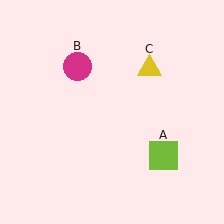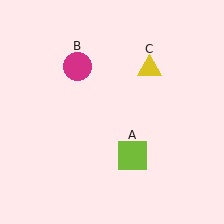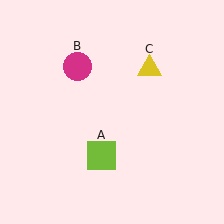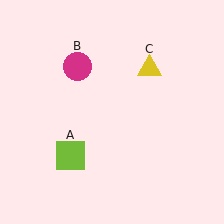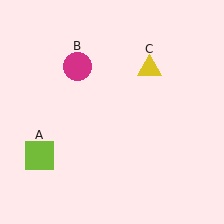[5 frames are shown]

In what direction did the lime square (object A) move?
The lime square (object A) moved left.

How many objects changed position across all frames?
1 object changed position: lime square (object A).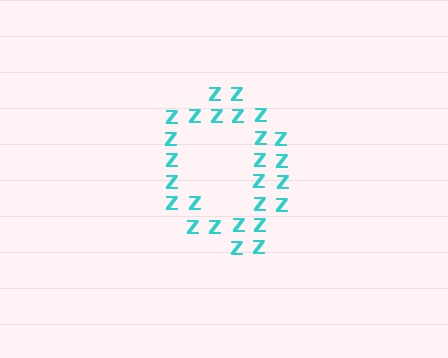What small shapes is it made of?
It is made of small letter Z's.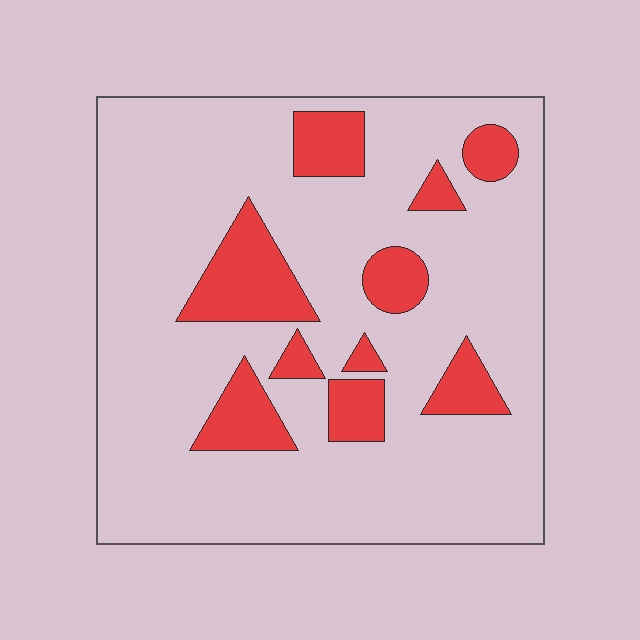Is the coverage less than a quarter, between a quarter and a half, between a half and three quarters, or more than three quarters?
Less than a quarter.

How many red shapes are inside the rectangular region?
10.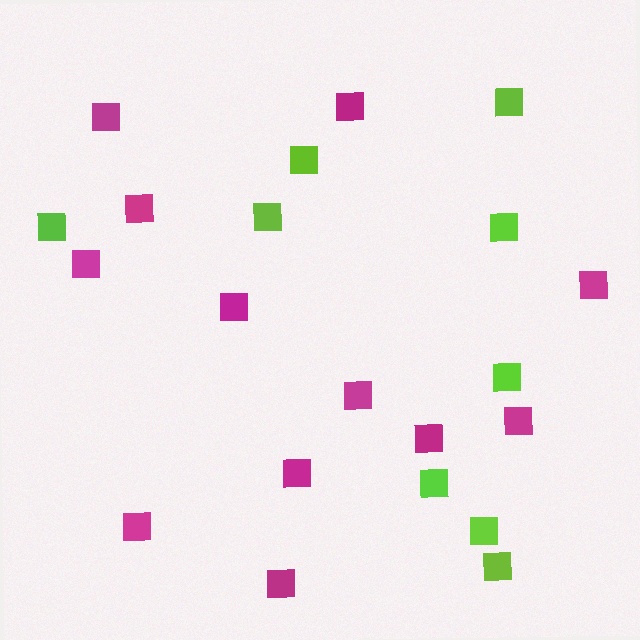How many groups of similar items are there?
There are 2 groups: one group of lime squares (9) and one group of magenta squares (12).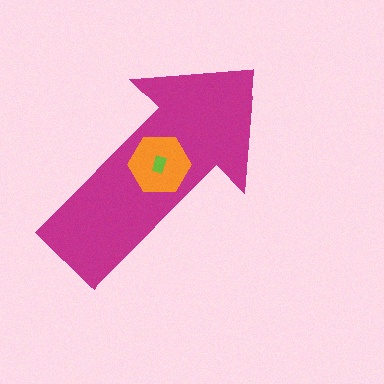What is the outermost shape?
The magenta arrow.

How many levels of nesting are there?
3.